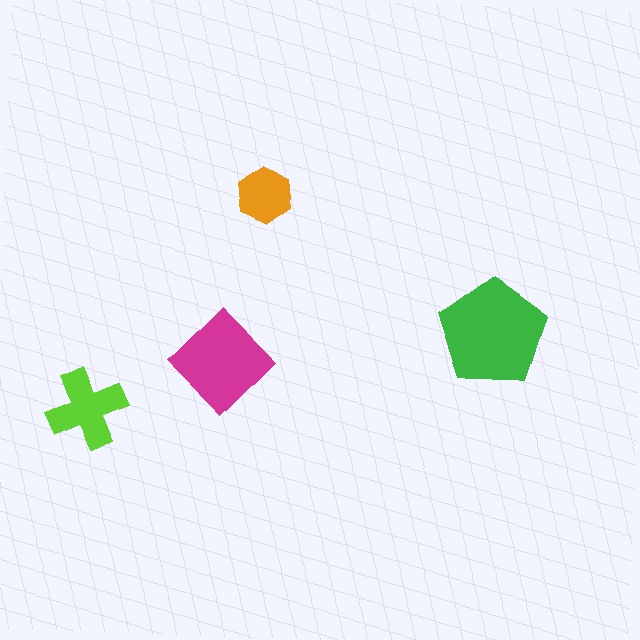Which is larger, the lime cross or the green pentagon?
The green pentagon.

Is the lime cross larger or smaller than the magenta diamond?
Smaller.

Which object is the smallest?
The orange hexagon.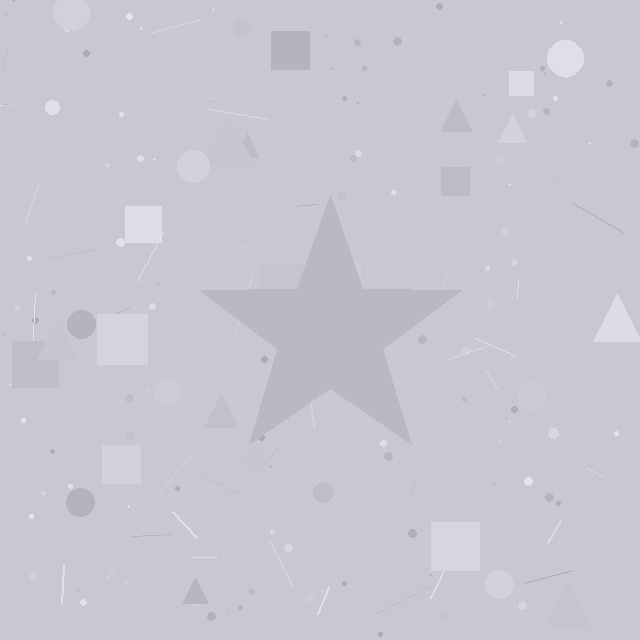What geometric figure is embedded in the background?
A star is embedded in the background.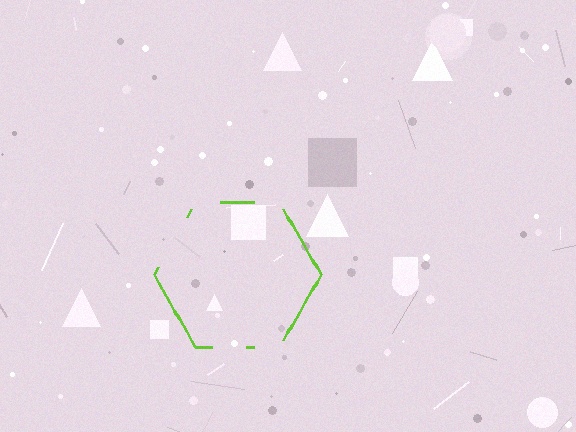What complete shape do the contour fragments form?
The contour fragments form a hexagon.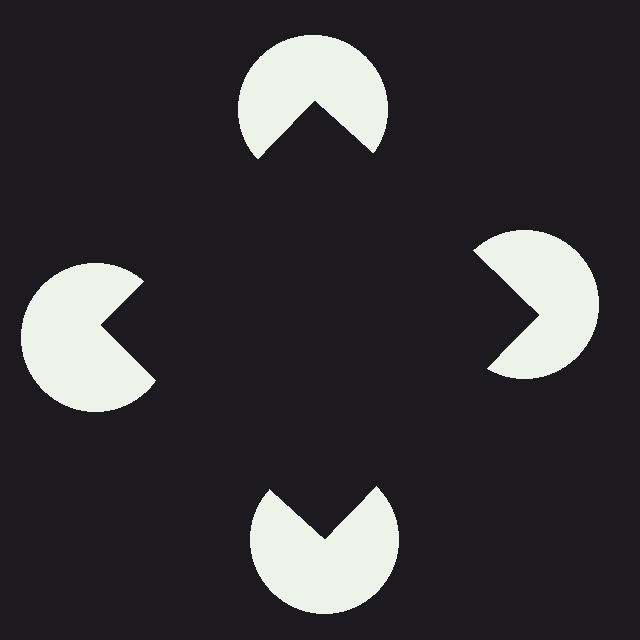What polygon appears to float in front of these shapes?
An illusory square — its edges are inferred from the aligned wedge cuts in the pac-man discs, not physically drawn.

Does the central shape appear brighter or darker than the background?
It typically appears slightly darker than the background, even though no actual brightness change is drawn.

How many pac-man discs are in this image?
There are 4 — one at each vertex of the illusory square.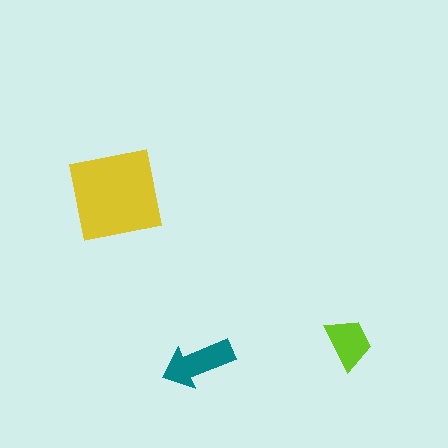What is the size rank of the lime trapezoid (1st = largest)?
3rd.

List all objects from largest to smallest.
The yellow square, the teal arrow, the lime trapezoid.